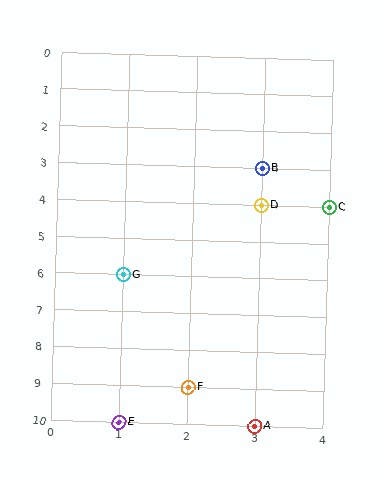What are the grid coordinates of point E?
Point E is at grid coordinates (1, 10).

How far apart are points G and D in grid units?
Points G and D are 2 columns and 2 rows apart (about 2.8 grid units diagonally).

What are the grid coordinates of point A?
Point A is at grid coordinates (3, 10).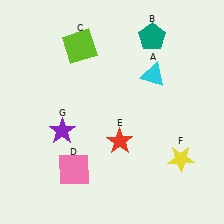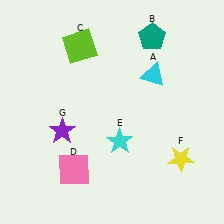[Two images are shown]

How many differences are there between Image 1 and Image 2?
There is 1 difference between the two images.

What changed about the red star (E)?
In Image 1, E is red. In Image 2, it changed to cyan.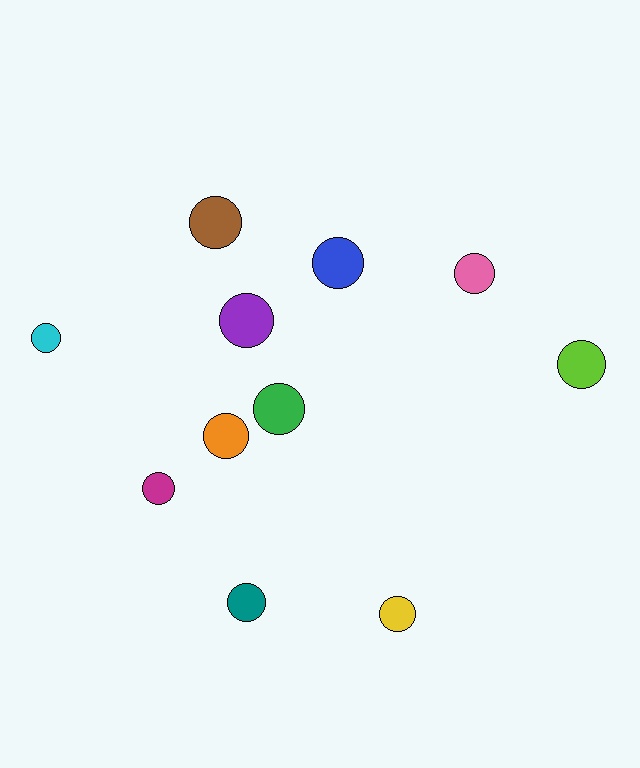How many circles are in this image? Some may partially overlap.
There are 11 circles.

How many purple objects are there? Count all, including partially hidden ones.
There is 1 purple object.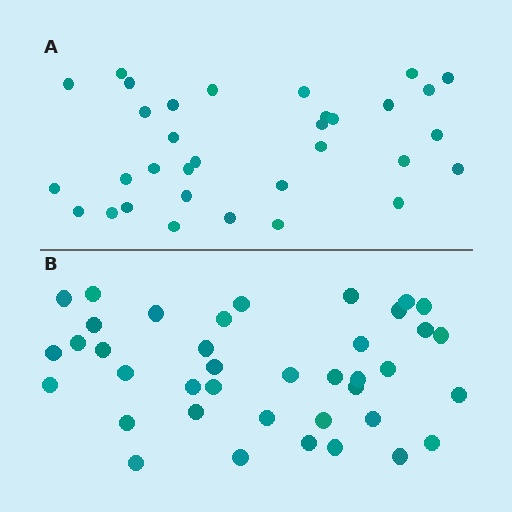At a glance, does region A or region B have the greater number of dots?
Region B (the bottom region) has more dots.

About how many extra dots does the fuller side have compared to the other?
Region B has about 6 more dots than region A.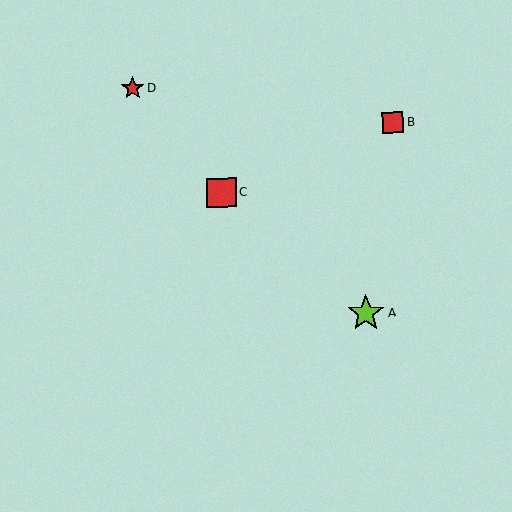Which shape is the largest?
The lime star (labeled A) is the largest.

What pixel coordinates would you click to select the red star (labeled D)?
Click at (133, 88) to select the red star D.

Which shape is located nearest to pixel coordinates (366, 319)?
The lime star (labeled A) at (366, 313) is nearest to that location.